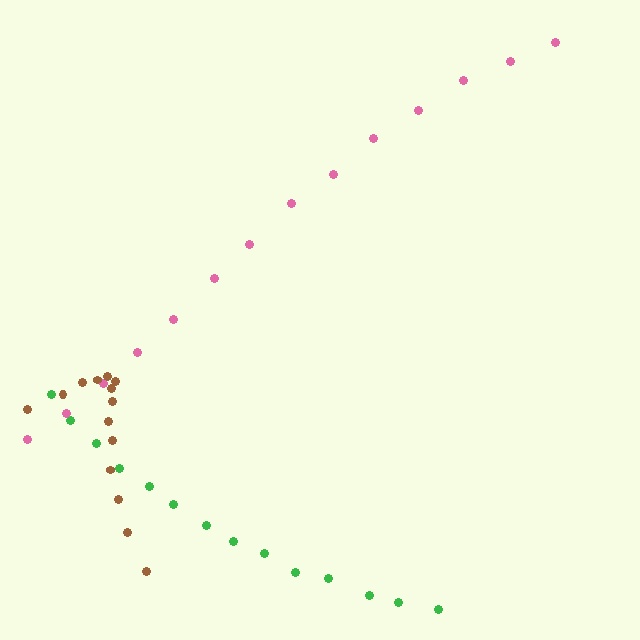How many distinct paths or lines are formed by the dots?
There are 3 distinct paths.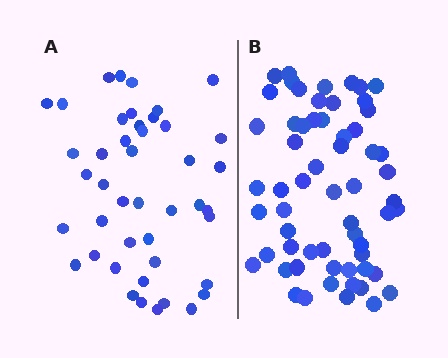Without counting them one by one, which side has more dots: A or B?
Region B (the right region) has more dots.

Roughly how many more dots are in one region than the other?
Region B has approximately 15 more dots than region A.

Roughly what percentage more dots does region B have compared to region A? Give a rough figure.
About 35% more.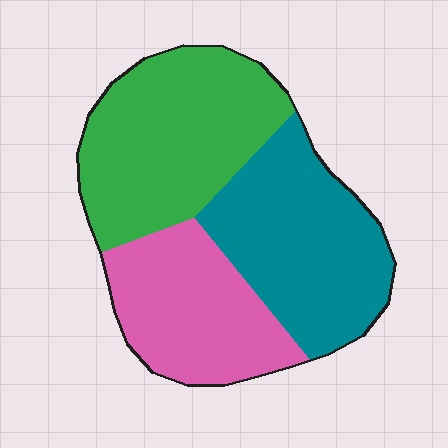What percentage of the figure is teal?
Teal takes up between a third and a half of the figure.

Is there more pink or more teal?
Teal.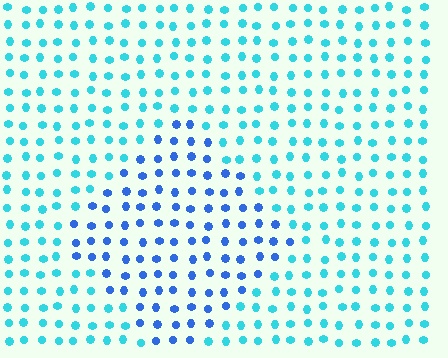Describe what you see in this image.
The image is filled with small cyan elements in a uniform arrangement. A diamond-shaped region is visible where the elements are tinted to a slightly different hue, forming a subtle color boundary.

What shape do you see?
I see a diamond.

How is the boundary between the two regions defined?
The boundary is defined purely by a slight shift in hue (about 37 degrees). Spacing, size, and orientation are identical on both sides.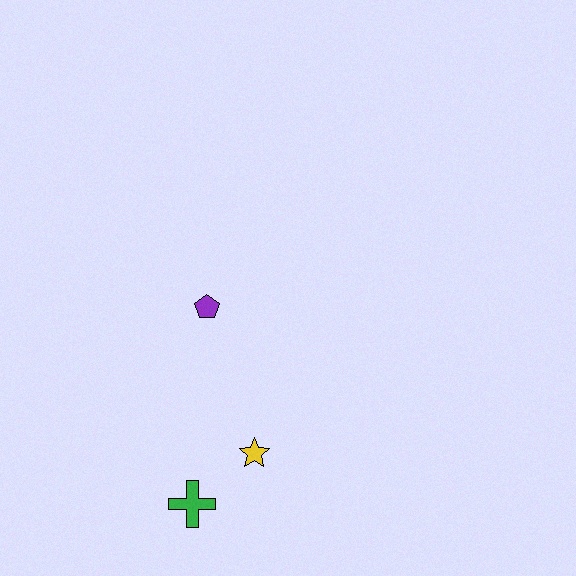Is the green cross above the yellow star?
No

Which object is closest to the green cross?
The yellow star is closest to the green cross.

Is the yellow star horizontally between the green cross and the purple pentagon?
No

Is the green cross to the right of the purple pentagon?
No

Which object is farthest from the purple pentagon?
The green cross is farthest from the purple pentagon.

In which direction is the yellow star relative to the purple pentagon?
The yellow star is below the purple pentagon.